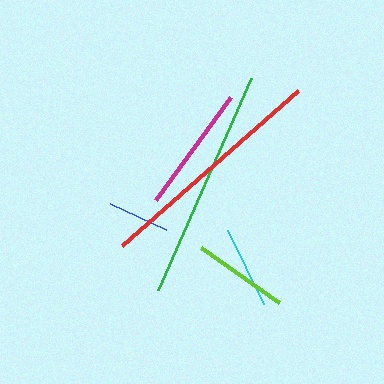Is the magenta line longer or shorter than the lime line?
The magenta line is longer than the lime line.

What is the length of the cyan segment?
The cyan segment is approximately 82 pixels long.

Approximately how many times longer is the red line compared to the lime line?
The red line is approximately 2.4 times the length of the lime line.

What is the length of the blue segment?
The blue segment is approximately 62 pixels long.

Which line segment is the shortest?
The blue line is the shortest at approximately 62 pixels.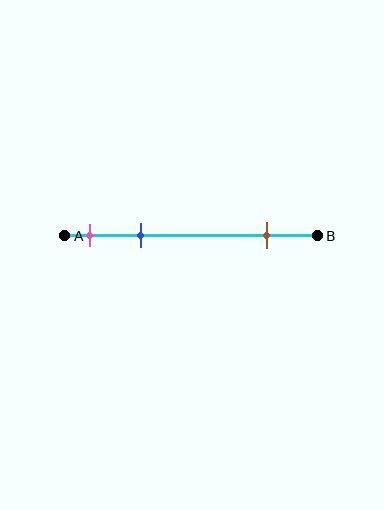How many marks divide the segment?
There are 3 marks dividing the segment.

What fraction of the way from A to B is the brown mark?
The brown mark is approximately 80% (0.8) of the way from A to B.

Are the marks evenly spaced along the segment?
No, the marks are not evenly spaced.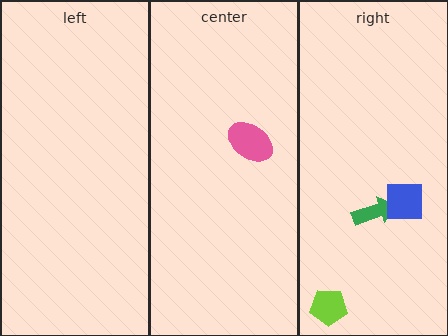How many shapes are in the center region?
1.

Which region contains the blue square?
The right region.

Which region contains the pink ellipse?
The center region.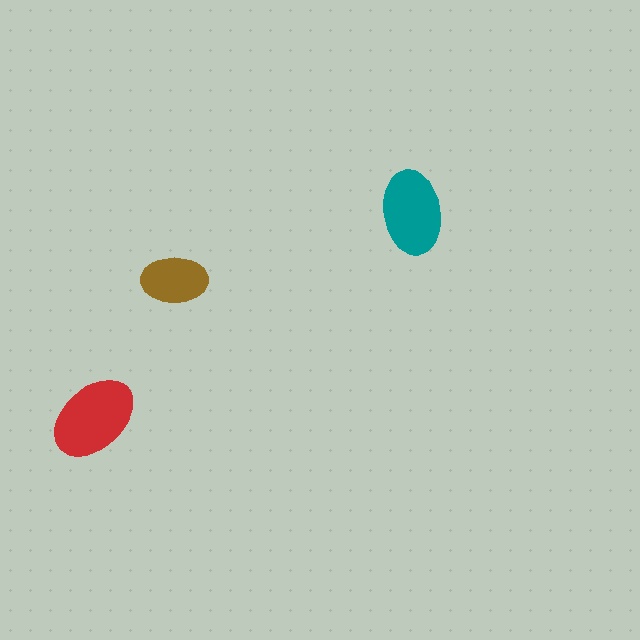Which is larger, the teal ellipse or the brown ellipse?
The teal one.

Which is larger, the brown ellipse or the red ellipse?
The red one.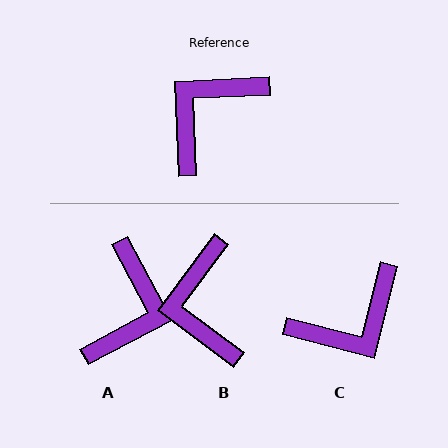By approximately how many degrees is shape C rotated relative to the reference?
Approximately 163 degrees counter-clockwise.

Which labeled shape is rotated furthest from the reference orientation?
C, about 163 degrees away.